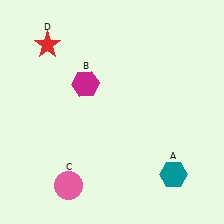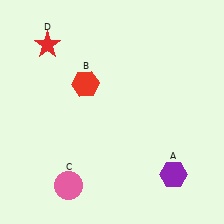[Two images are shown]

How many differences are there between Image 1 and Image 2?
There are 2 differences between the two images.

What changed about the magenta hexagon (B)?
In Image 1, B is magenta. In Image 2, it changed to red.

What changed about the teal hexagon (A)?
In Image 1, A is teal. In Image 2, it changed to purple.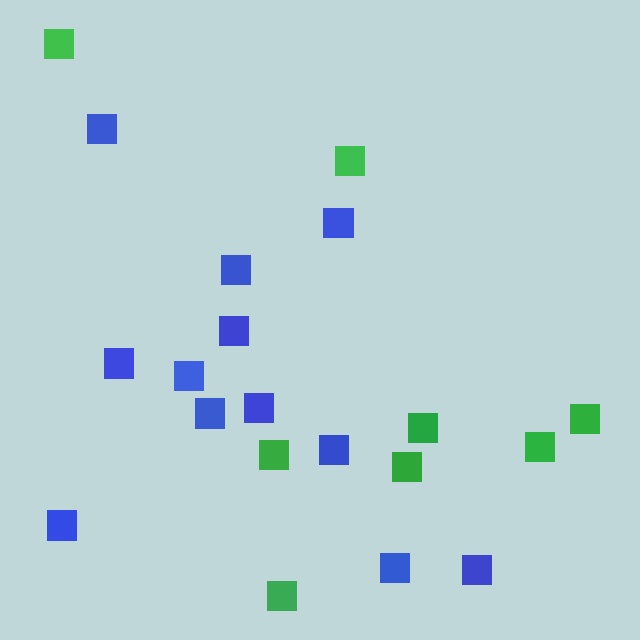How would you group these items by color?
There are 2 groups: one group of blue squares (12) and one group of green squares (8).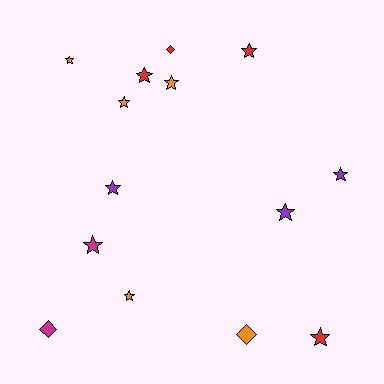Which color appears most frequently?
Orange, with 5 objects.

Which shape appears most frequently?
Star, with 11 objects.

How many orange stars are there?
There are 4 orange stars.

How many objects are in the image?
There are 14 objects.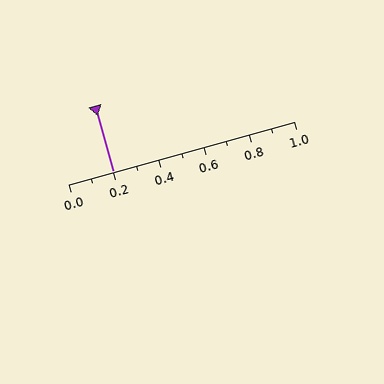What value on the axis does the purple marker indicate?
The marker indicates approximately 0.2.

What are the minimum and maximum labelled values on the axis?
The axis runs from 0.0 to 1.0.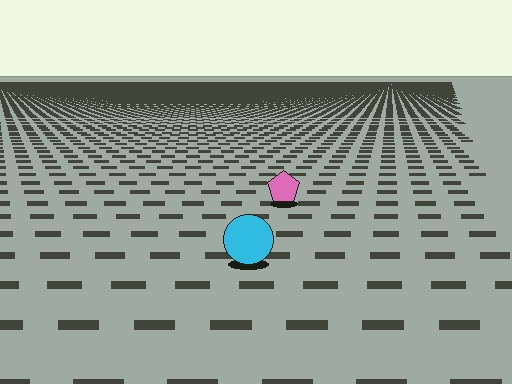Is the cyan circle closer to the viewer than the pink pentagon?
Yes. The cyan circle is closer — you can tell from the texture gradient: the ground texture is coarser near it.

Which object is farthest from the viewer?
The pink pentagon is farthest from the viewer. It appears smaller and the ground texture around it is denser.